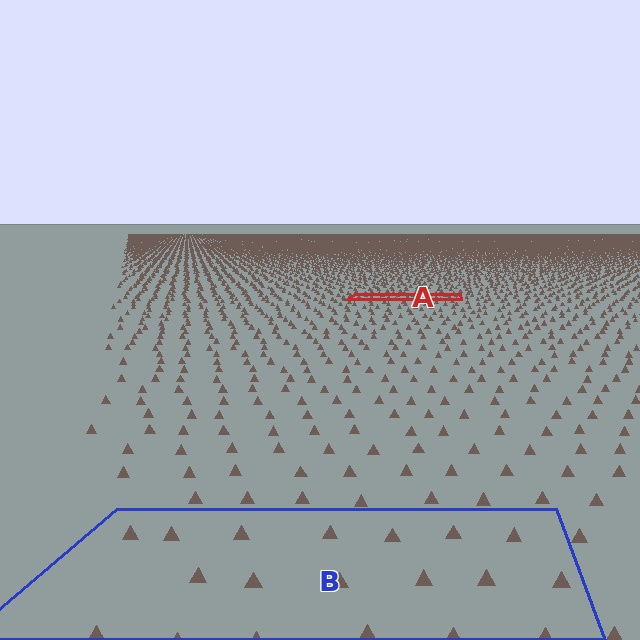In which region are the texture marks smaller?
The texture marks are smaller in region A, because it is farther away.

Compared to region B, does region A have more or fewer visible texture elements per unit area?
Region A has more texture elements per unit area — they are packed more densely because it is farther away.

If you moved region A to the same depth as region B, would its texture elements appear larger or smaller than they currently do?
They would appear larger. At a closer depth, the same texture elements are projected at a bigger on-screen size.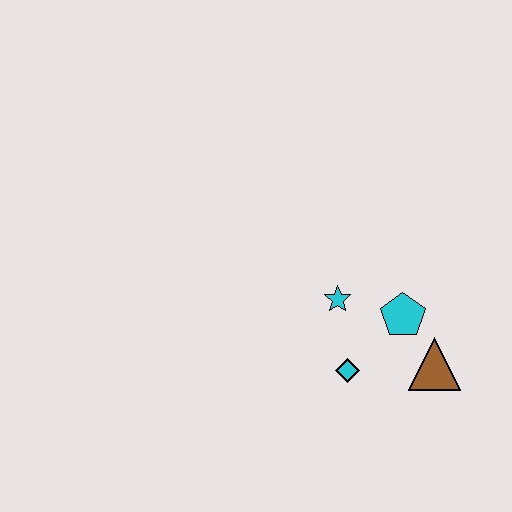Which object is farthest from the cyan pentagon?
The cyan diamond is farthest from the cyan pentagon.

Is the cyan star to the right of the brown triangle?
No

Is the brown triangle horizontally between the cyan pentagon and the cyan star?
No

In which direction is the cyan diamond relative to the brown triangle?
The cyan diamond is to the left of the brown triangle.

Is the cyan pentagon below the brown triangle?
No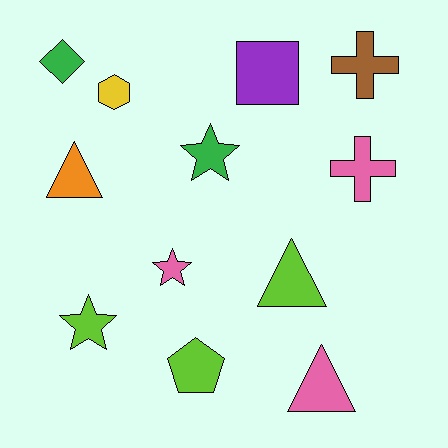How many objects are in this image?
There are 12 objects.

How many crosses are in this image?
There are 2 crosses.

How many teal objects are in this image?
There are no teal objects.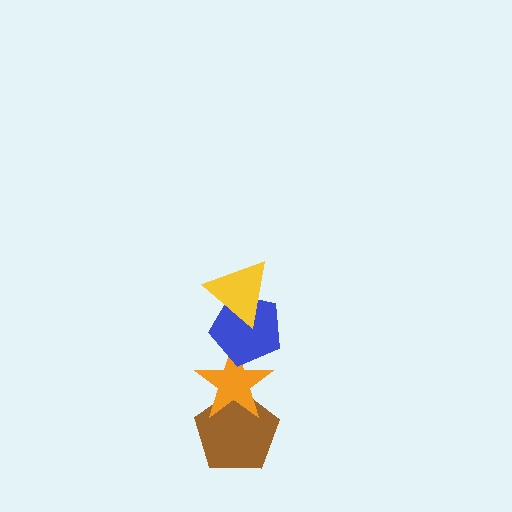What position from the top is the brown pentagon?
The brown pentagon is 4th from the top.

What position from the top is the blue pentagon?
The blue pentagon is 2nd from the top.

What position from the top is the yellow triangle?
The yellow triangle is 1st from the top.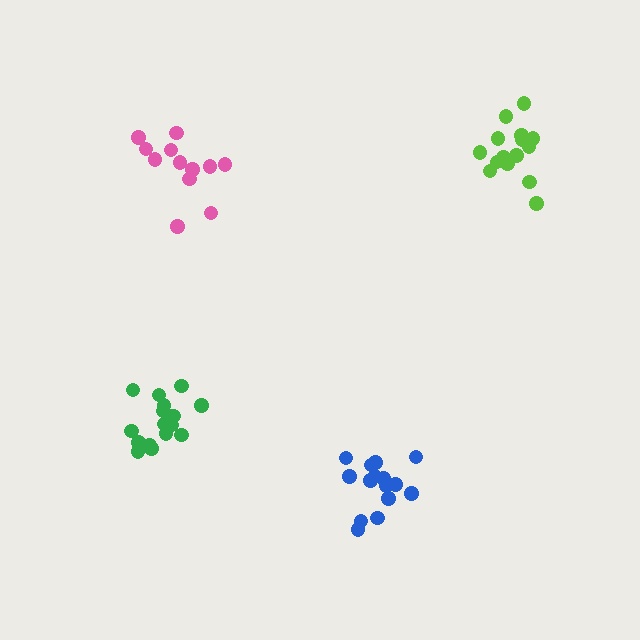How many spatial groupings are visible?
There are 4 spatial groupings.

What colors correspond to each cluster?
The clusters are colored: green, pink, blue, lime.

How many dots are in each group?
Group 1: 17 dots, Group 2: 12 dots, Group 3: 15 dots, Group 4: 15 dots (59 total).